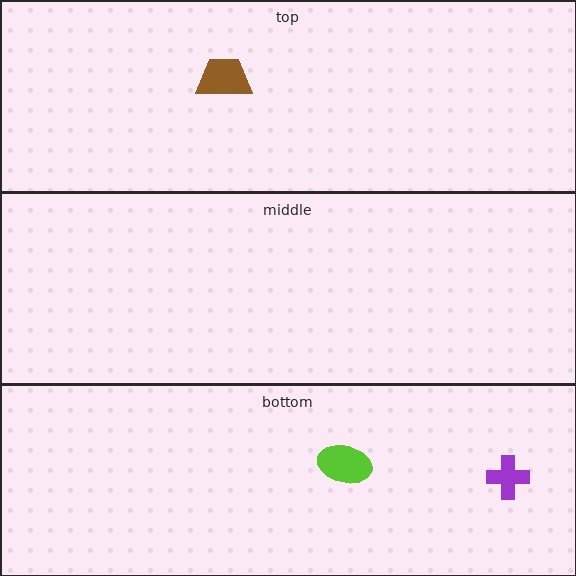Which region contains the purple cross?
The bottom region.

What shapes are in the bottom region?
The lime ellipse, the purple cross.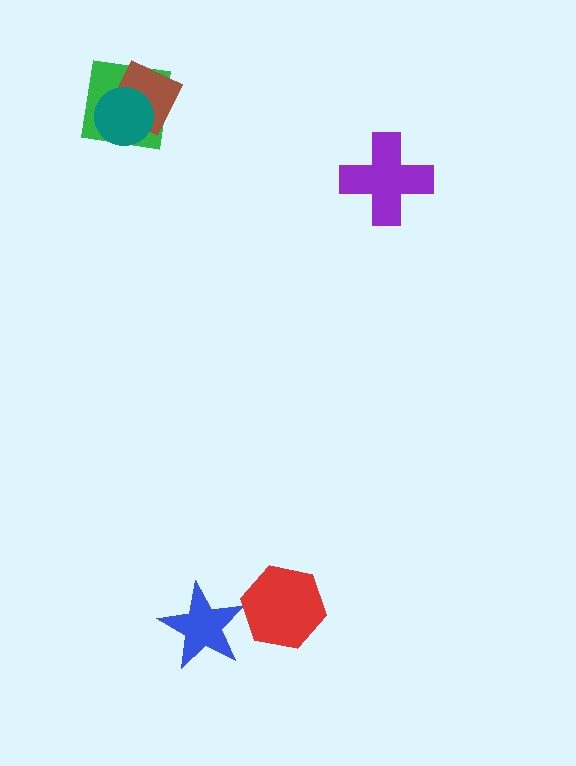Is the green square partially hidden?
Yes, it is partially covered by another shape.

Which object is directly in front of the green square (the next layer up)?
The brown square is directly in front of the green square.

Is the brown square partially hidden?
Yes, it is partially covered by another shape.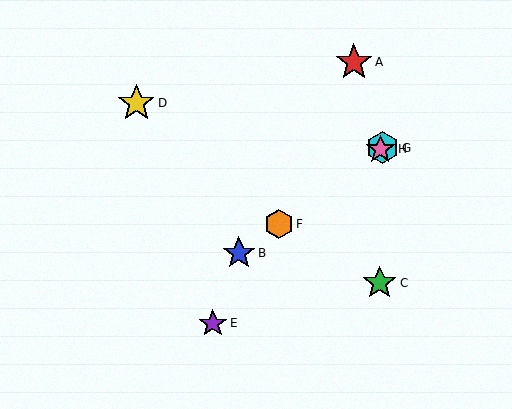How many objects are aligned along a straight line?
4 objects (B, F, G, H) are aligned along a straight line.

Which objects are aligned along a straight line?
Objects B, F, G, H are aligned along a straight line.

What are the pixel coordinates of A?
Object A is at (354, 62).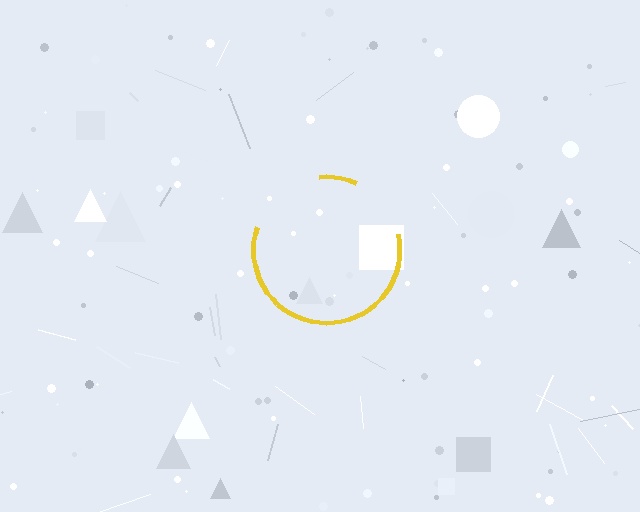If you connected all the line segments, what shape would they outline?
They would outline a circle.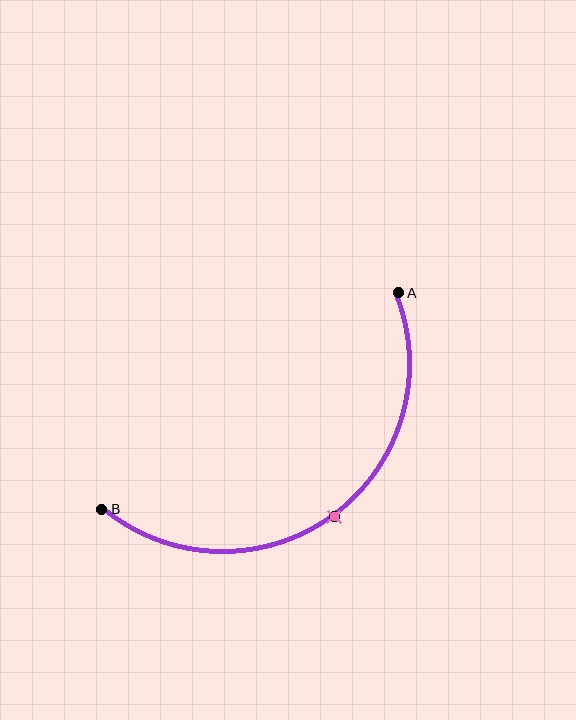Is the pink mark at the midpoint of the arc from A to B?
Yes. The pink mark lies on the arc at equal arc-length from both A and B — it is the arc midpoint.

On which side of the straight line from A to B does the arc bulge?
The arc bulges below and to the right of the straight line connecting A and B.